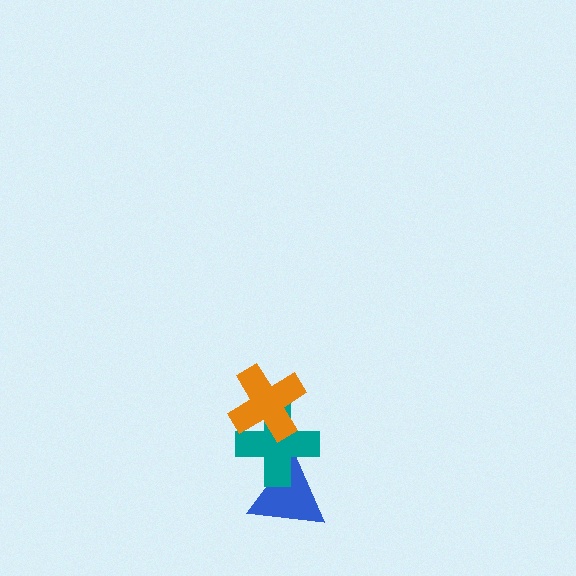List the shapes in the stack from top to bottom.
From top to bottom: the orange cross, the teal cross, the blue triangle.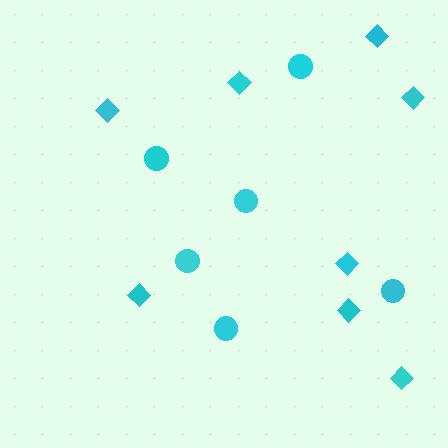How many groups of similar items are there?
There are 2 groups: one group of circles (6) and one group of diamonds (8).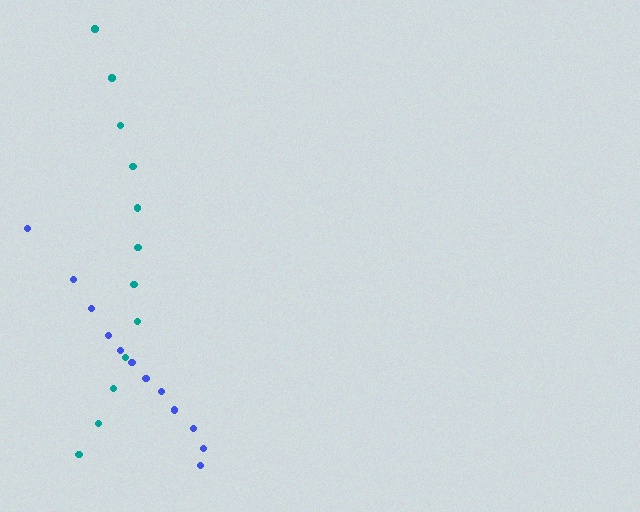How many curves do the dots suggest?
There are 2 distinct paths.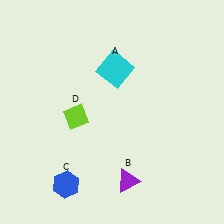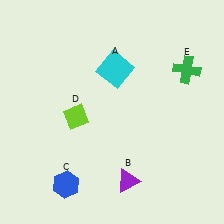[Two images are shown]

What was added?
A green cross (E) was added in Image 2.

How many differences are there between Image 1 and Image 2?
There is 1 difference between the two images.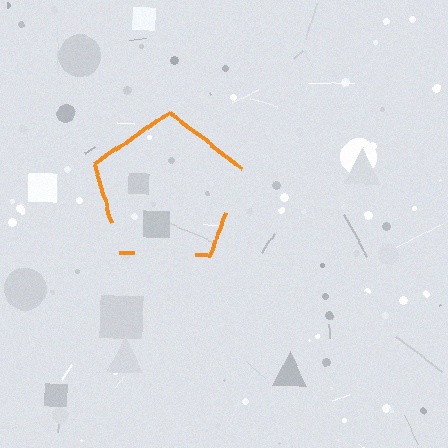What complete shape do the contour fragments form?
The contour fragments form a pentagon.